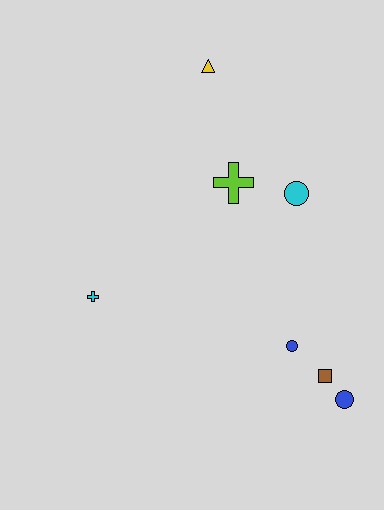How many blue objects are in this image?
There are 2 blue objects.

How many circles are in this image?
There are 3 circles.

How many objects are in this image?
There are 7 objects.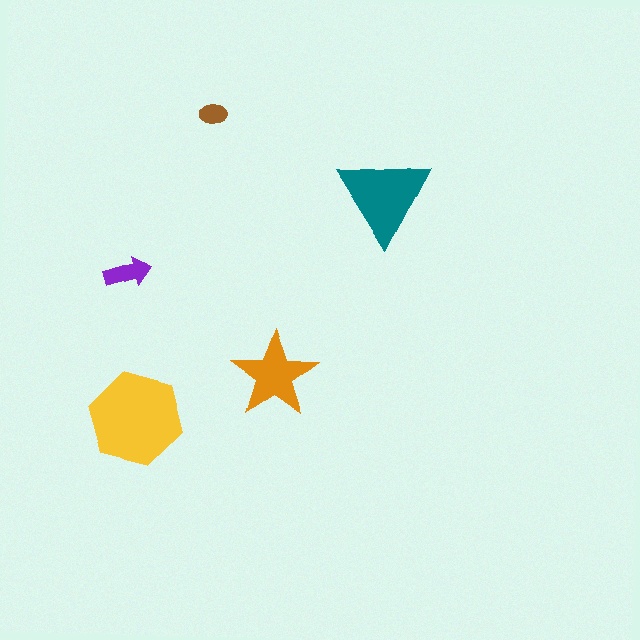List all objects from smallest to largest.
The brown ellipse, the purple arrow, the orange star, the teal triangle, the yellow hexagon.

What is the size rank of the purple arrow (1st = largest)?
4th.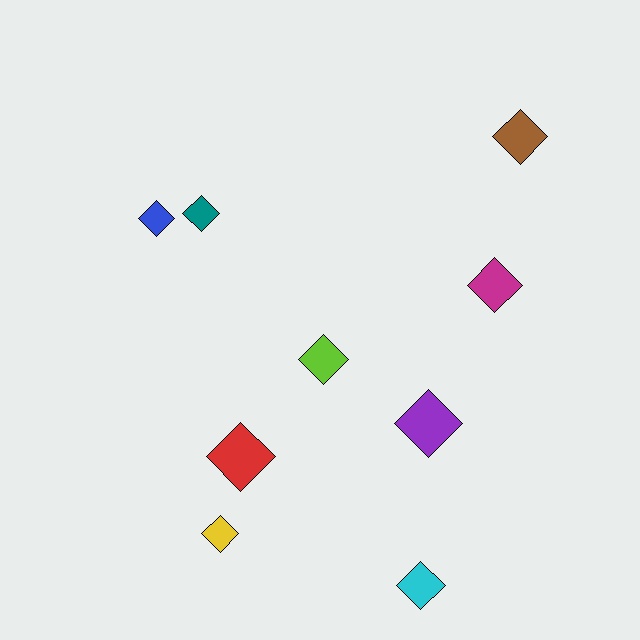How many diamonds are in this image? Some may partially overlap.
There are 9 diamonds.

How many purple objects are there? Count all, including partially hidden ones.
There is 1 purple object.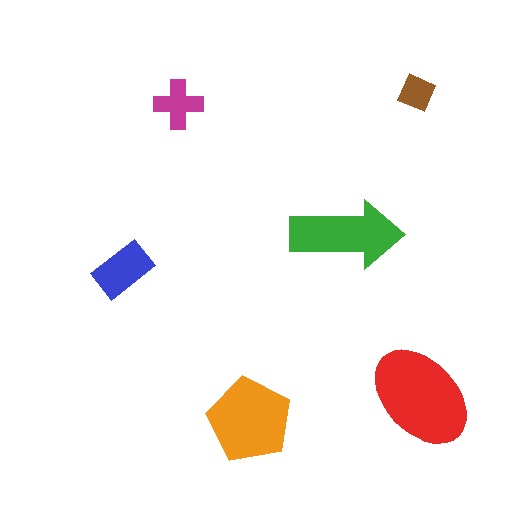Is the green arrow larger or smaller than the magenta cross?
Larger.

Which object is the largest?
The red ellipse.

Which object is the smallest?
The brown diamond.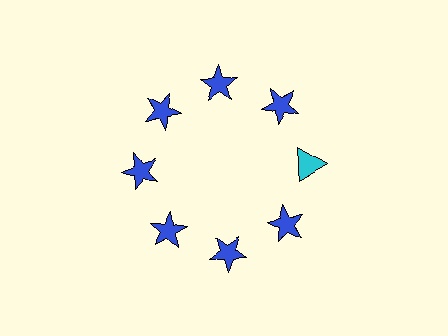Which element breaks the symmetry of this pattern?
The cyan triangle at roughly the 3 o'clock position breaks the symmetry. All other shapes are blue stars.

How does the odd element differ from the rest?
It differs in both color (cyan instead of blue) and shape (triangle instead of star).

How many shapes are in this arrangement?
There are 8 shapes arranged in a ring pattern.